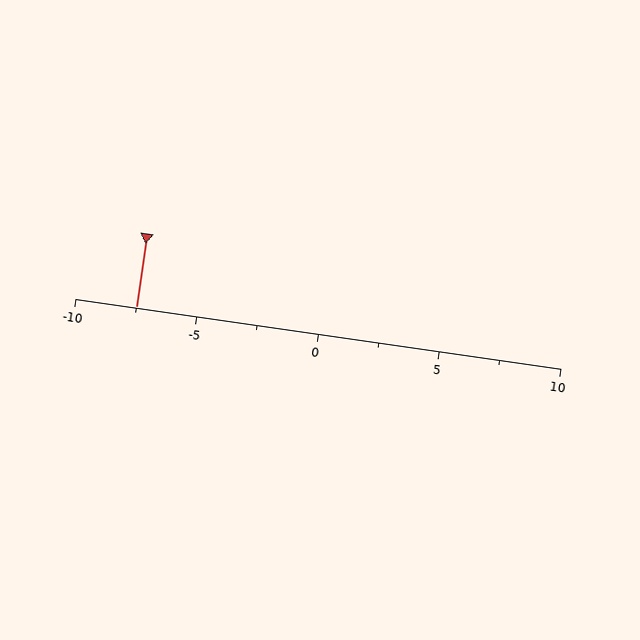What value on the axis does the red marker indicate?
The marker indicates approximately -7.5.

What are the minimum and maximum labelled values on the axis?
The axis runs from -10 to 10.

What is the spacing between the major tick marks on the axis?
The major ticks are spaced 5 apart.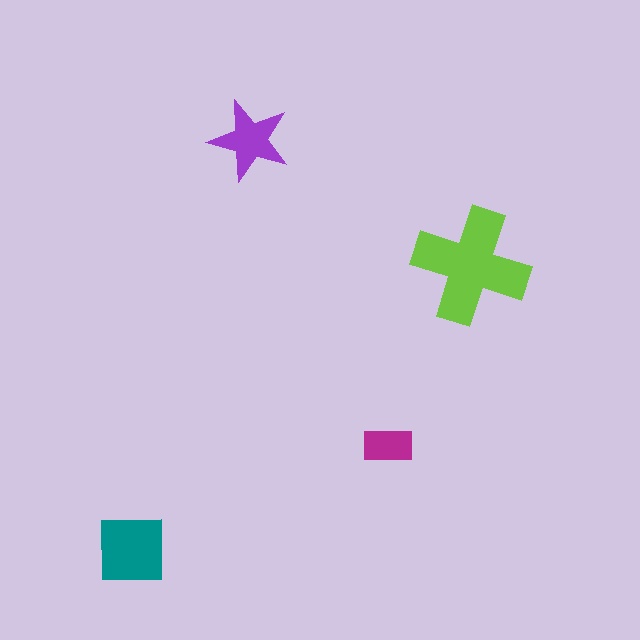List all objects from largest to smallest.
The lime cross, the teal square, the purple star, the magenta rectangle.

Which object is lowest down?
The teal square is bottommost.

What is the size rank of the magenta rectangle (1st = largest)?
4th.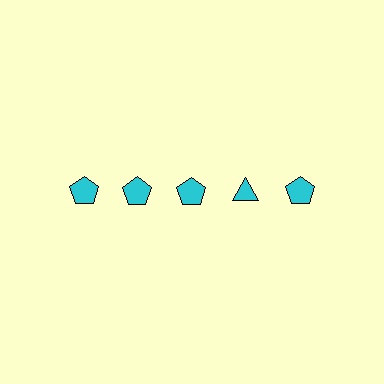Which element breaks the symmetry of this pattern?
The cyan triangle in the top row, second from right column breaks the symmetry. All other shapes are cyan pentagons.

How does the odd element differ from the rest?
It has a different shape: triangle instead of pentagon.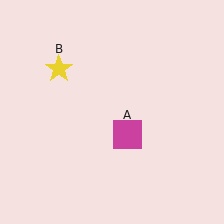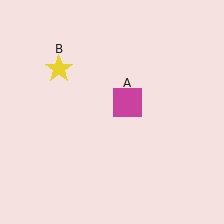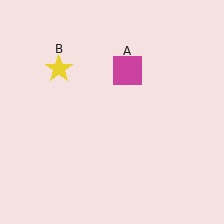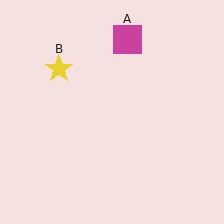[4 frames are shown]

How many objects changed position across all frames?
1 object changed position: magenta square (object A).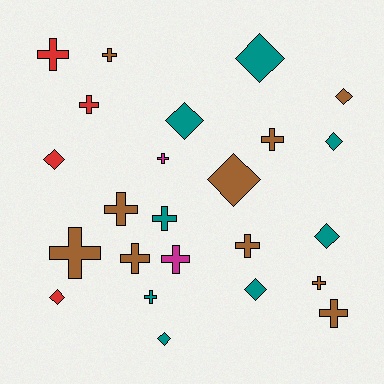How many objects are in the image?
There are 24 objects.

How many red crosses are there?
There are 2 red crosses.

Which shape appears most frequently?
Cross, with 14 objects.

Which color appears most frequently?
Brown, with 10 objects.